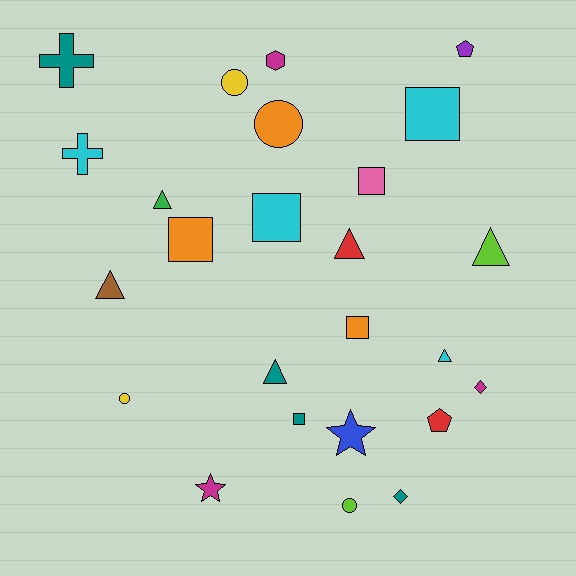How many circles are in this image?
There are 4 circles.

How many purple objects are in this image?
There is 1 purple object.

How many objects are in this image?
There are 25 objects.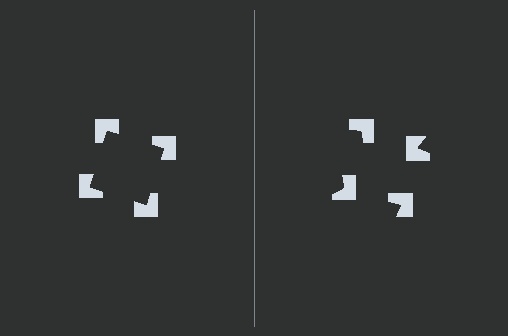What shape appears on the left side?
An illusory square.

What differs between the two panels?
The notched squares are positioned identically on both sides; only the wedge orientations differ. On the left they align to a square; on the right they are misaligned.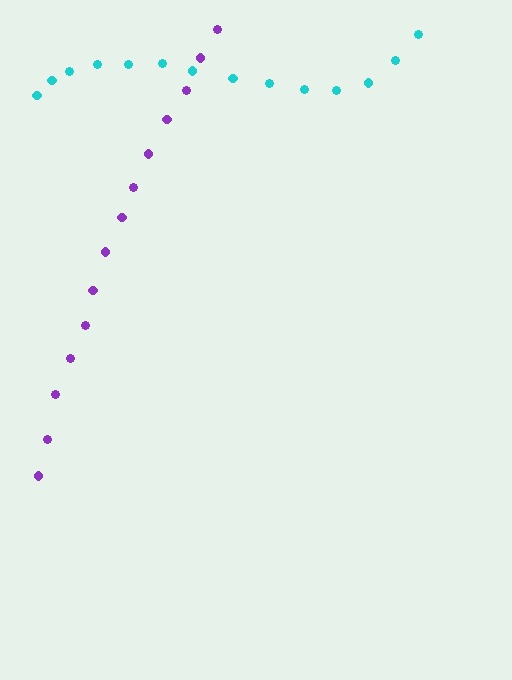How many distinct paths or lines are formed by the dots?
There are 2 distinct paths.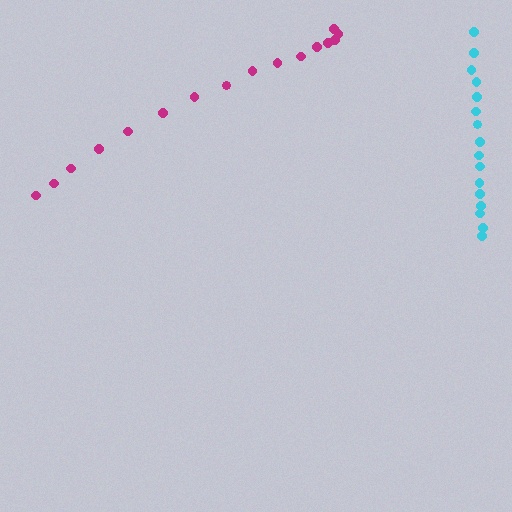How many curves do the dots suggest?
There are 2 distinct paths.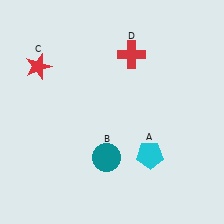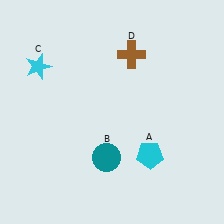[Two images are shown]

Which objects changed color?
C changed from red to cyan. D changed from red to brown.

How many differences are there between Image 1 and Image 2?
There are 2 differences between the two images.